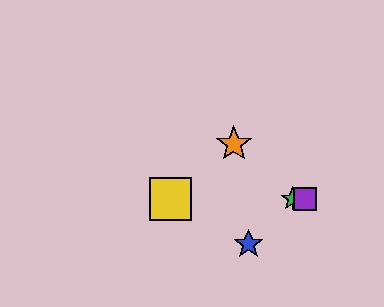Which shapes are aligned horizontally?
The red square, the green star, the yellow square, the purple square are aligned horizontally.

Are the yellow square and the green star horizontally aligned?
Yes, both are at y≈199.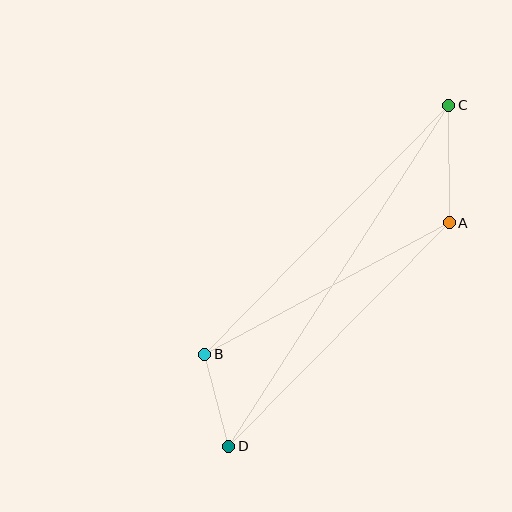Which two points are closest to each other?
Points B and D are closest to each other.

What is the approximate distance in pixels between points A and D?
The distance between A and D is approximately 314 pixels.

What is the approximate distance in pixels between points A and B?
The distance between A and B is approximately 278 pixels.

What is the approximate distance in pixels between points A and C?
The distance between A and C is approximately 118 pixels.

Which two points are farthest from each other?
Points C and D are farthest from each other.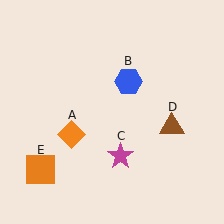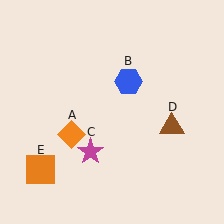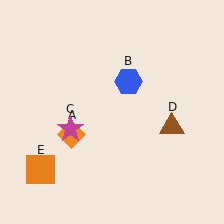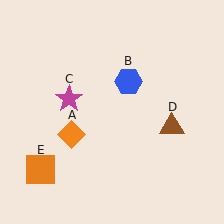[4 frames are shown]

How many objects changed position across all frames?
1 object changed position: magenta star (object C).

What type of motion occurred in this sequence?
The magenta star (object C) rotated clockwise around the center of the scene.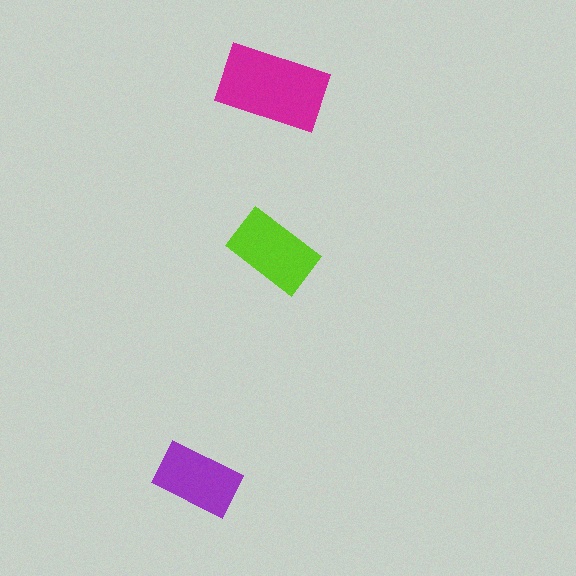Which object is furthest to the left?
The purple rectangle is leftmost.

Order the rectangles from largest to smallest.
the magenta one, the lime one, the purple one.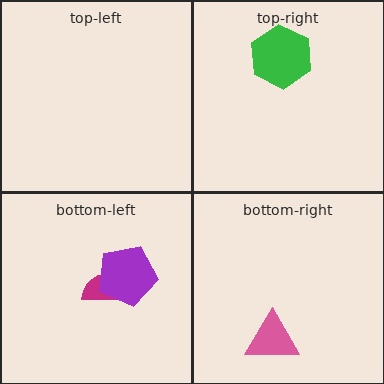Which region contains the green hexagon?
The top-right region.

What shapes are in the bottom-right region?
The pink triangle.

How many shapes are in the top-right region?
1.